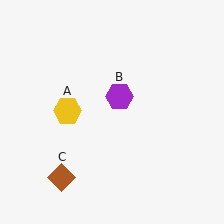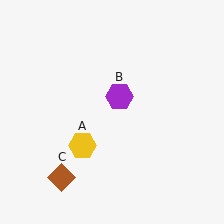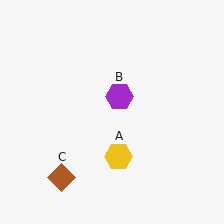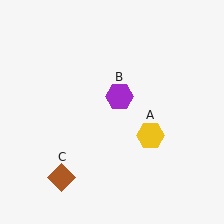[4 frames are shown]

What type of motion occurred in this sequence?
The yellow hexagon (object A) rotated counterclockwise around the center of the scene.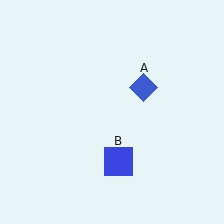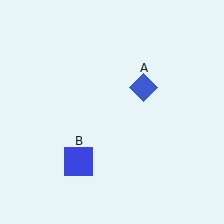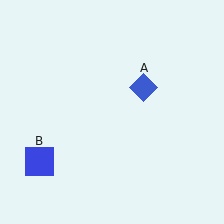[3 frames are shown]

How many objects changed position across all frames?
1 object changed position: blue square (object B).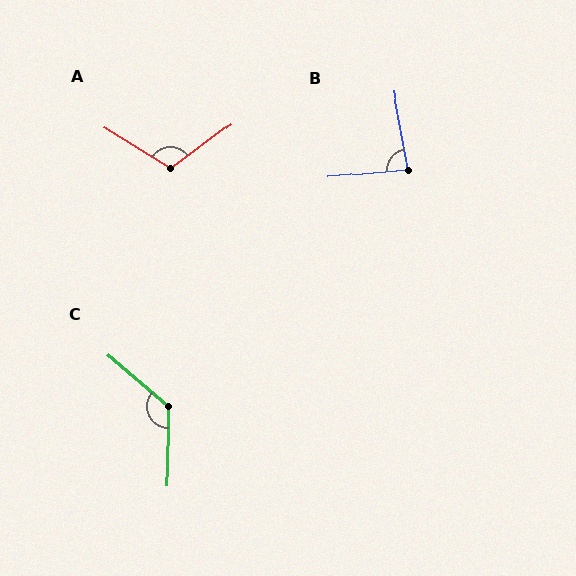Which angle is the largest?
C, at approximately 130 degrees.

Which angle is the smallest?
B, at approximately 85 degrees.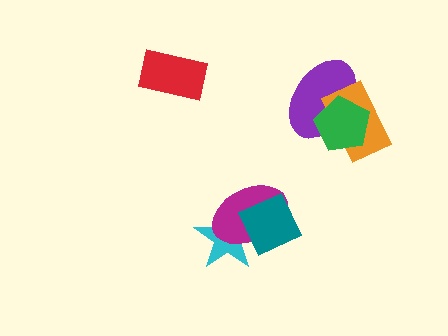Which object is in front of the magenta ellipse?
The teal diamond is in front of the magenta ellipse.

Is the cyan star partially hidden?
Yes, it is partially covered by another shape.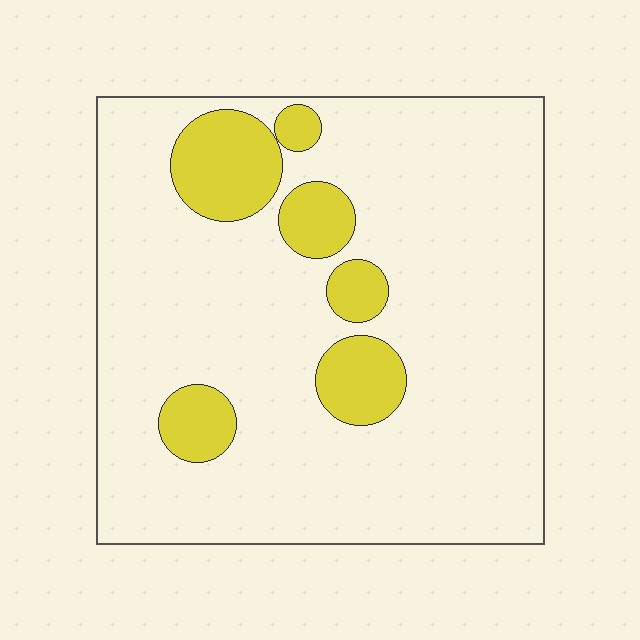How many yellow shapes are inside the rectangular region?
6.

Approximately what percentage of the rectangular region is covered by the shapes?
Approximately 15%.